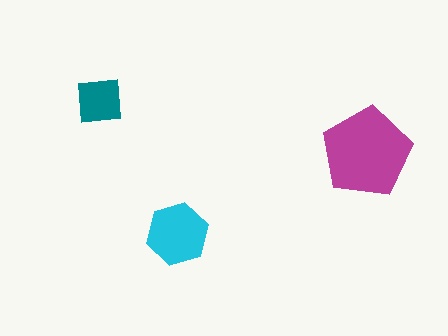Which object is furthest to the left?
The teal square is leftmost.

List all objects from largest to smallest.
The magenta pentagon, the cyan hexagon, the teal square.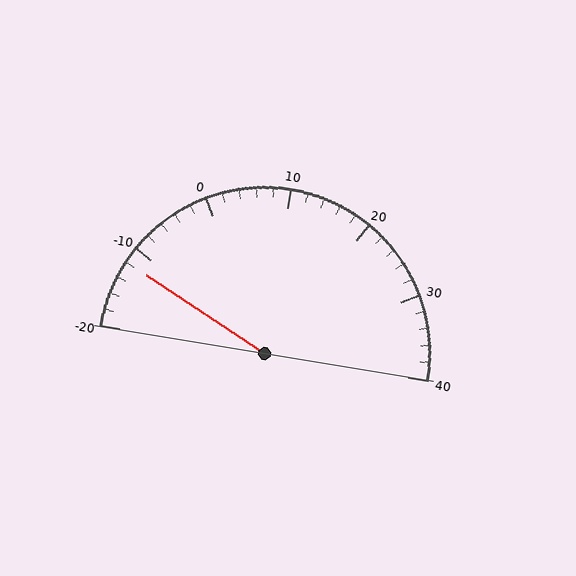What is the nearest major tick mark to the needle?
The nearest major tick mark is -10.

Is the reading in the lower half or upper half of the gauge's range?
The reading is in the lower half of the range (-20 to 40).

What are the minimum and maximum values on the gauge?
The gauge ranges from -20 to 40.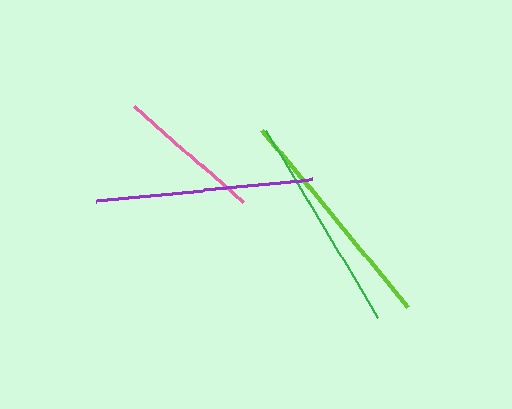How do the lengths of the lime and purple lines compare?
The lime and purple lines are approximately the same length.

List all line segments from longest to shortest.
From longest to shortest: lime, purple, green, pink.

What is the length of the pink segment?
The pink segment is approximately 145 pixels long.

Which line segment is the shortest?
The pink line is the shortest at approximately 145 pixels.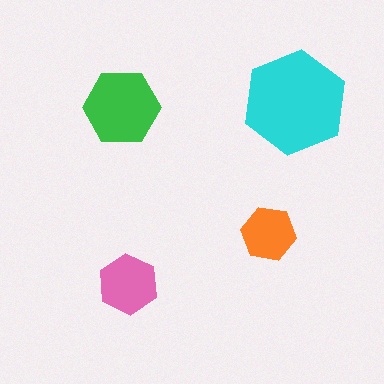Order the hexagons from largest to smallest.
the cyan one, the green one, the pink one, the orange one.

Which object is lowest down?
The pink hexagon is bottommost.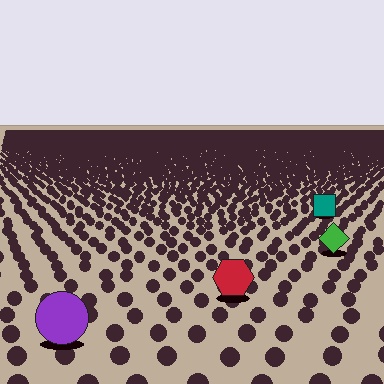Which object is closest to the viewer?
The purple circle is closest. The texture marks near it are larger and more spread out.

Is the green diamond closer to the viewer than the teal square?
Yes. The green diamond is closer — you can tell from the texture gradient: the ground texture is coarser near it.